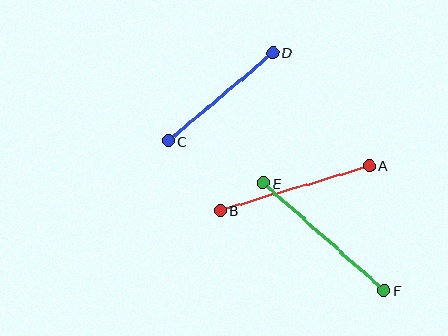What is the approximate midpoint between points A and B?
The midpoint is at approximately (295, 188) pixels.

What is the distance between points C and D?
The distance is approximately 137 pixels.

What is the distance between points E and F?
The distance is approximately 162 pixels.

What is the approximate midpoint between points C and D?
The midpoint is at approximately (220, 97) pixels.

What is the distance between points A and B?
The distance is approximately 156 pixels.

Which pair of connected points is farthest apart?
Points E and F are farthest apart.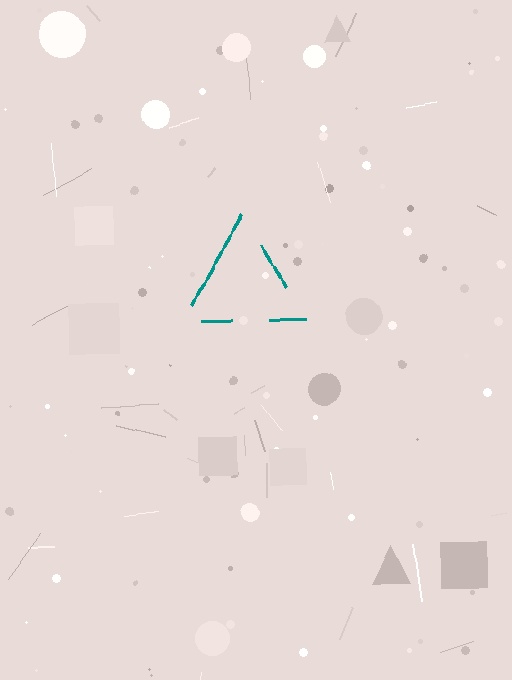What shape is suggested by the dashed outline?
The dashed outline suggests a triangle.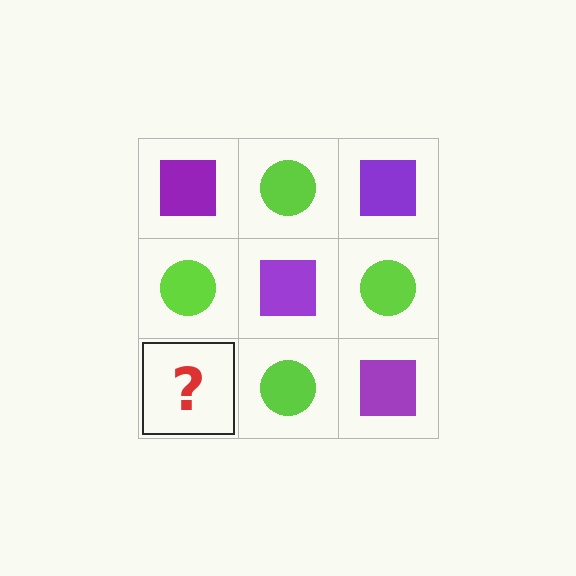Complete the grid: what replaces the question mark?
The question mark should be replaced with a purple square.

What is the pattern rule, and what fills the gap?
The rule is that it alternates purple square and lime circle in a checkerboard pattern. The gap should be filled with a purple square.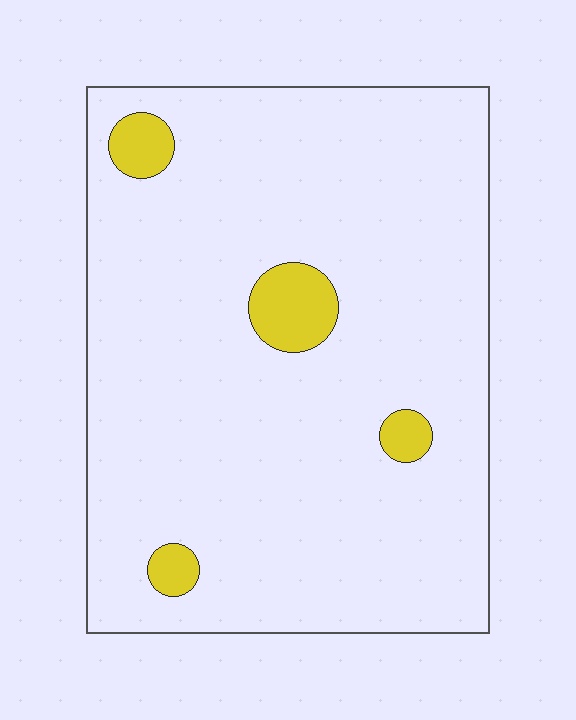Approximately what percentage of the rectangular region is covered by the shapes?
Approximately 5%.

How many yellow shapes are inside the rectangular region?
4.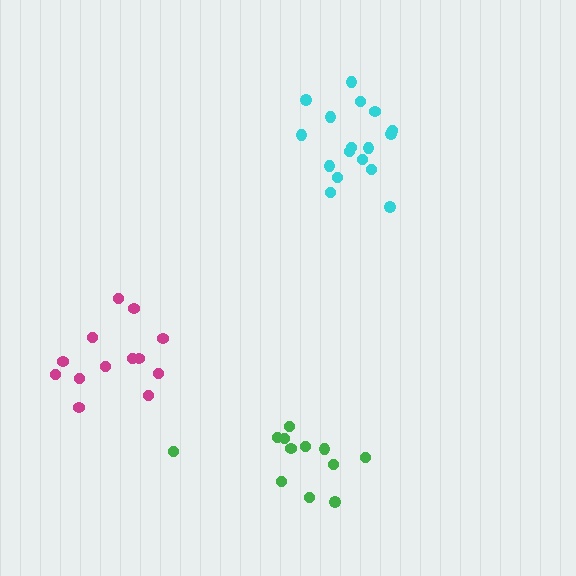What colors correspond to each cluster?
The clusters are colored: magenta, cyan, green.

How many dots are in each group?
Group 1: 13 dots, Group 2: 17 dots, Group 3: 12 dots (42 total).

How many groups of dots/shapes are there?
There are 3 groups.